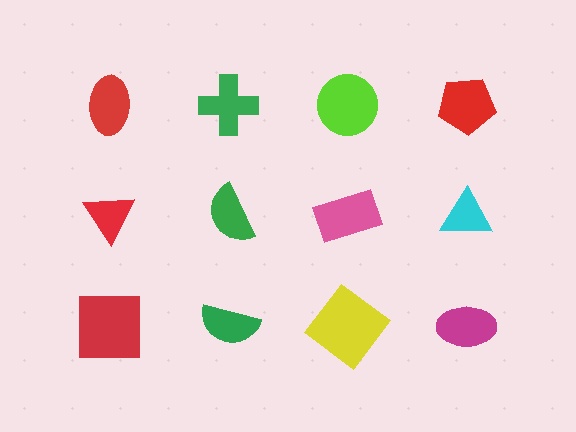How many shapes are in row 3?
4 shapes.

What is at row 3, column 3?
A yellow diamond.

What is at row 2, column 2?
A green semicircle.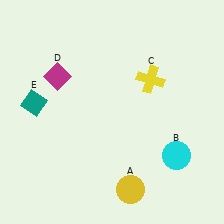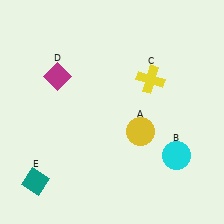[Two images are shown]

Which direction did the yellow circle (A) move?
The yellow circle (A) moved up.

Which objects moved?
The objects that moved are: the yellow circle (A), the teal diamond (E).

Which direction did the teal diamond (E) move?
The teal diamond (E) moved down.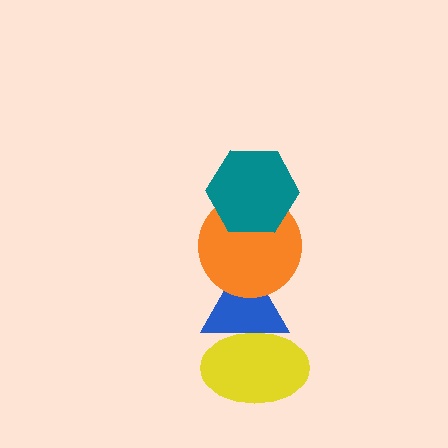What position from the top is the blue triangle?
The blue triangle is 3rd from the top.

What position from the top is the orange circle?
The orange circle is 2nd from the top.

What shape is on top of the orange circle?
The teal hexagon is on top of the orange circle.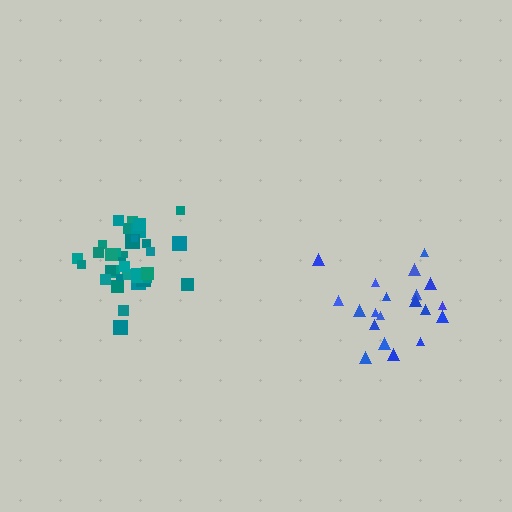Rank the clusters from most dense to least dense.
teal, blue.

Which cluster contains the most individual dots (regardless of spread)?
Teal (34).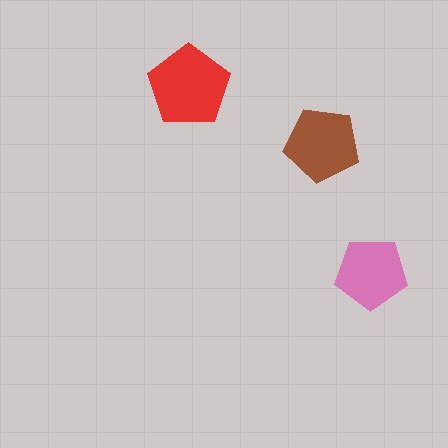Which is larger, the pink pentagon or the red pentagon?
The red one.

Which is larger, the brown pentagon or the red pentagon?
The red one.